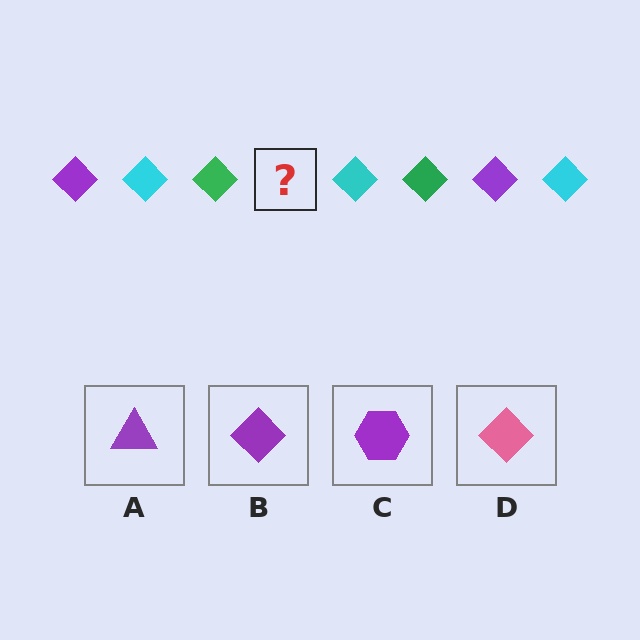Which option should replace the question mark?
Option B.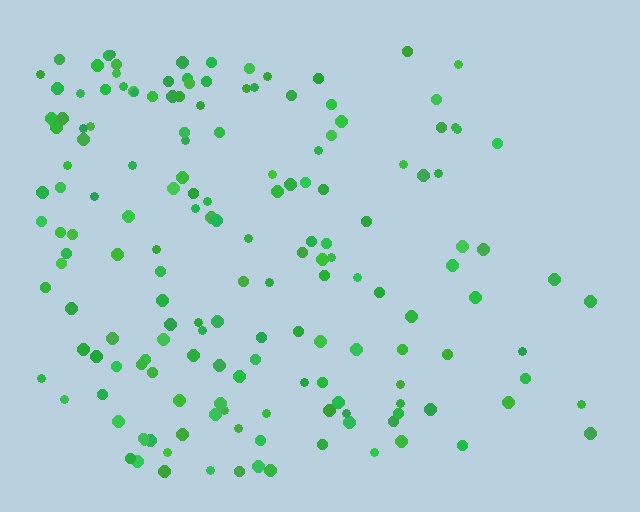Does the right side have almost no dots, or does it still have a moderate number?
Still a moderate number, just noticeably fewer than the left.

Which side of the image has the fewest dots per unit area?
The right.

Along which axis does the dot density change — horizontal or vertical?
Horizontal.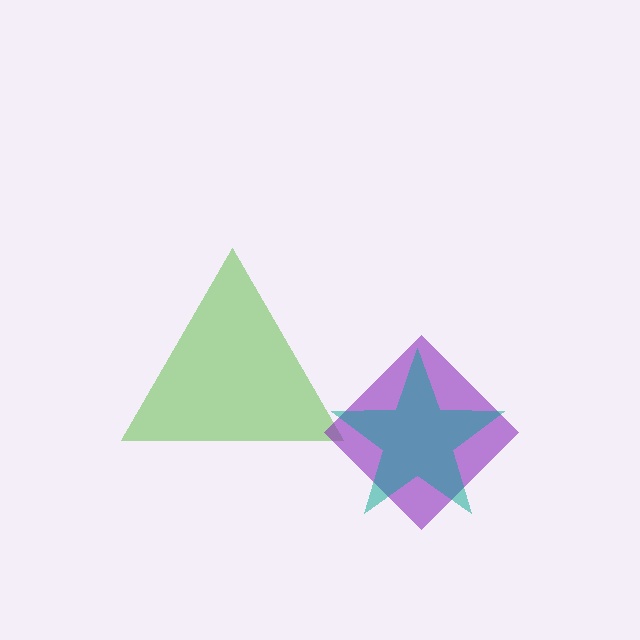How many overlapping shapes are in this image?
There are 3 overlapping shapes in the image.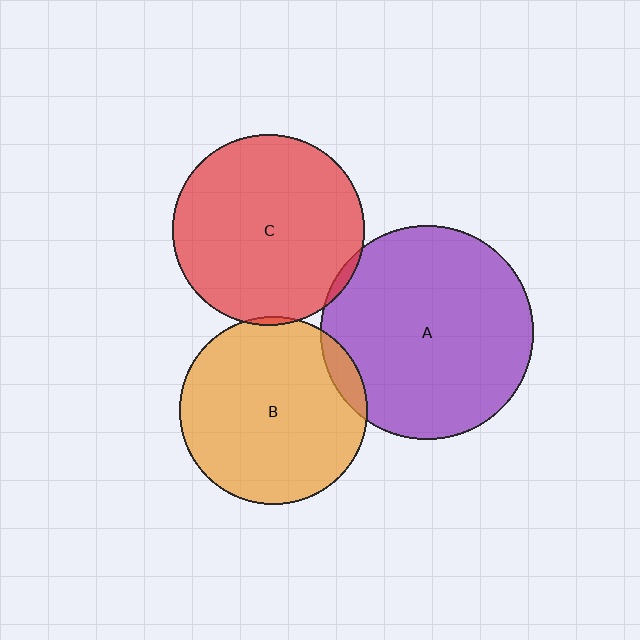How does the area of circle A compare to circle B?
Approximately 1.3 times.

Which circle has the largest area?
Circle A (purple).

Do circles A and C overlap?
Yes.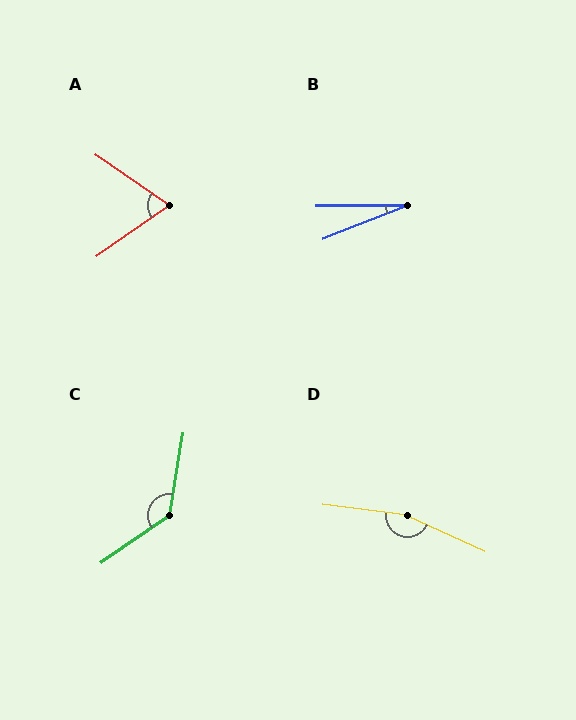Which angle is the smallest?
B, at approximately 22 degrees.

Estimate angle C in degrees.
Approximately 134 degrees.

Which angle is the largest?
D, at approximately 162 degrees.